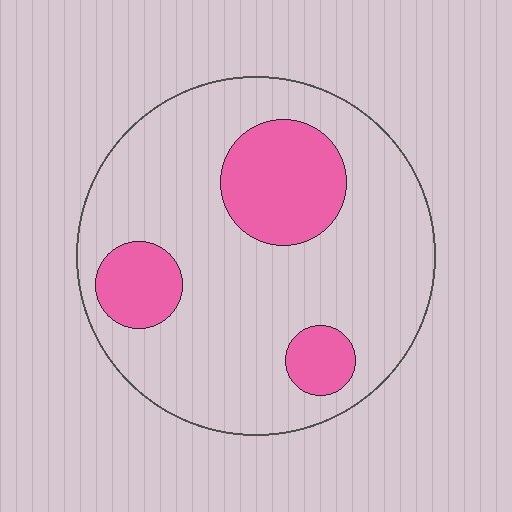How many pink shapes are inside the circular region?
3.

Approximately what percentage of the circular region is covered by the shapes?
Approximately 20%.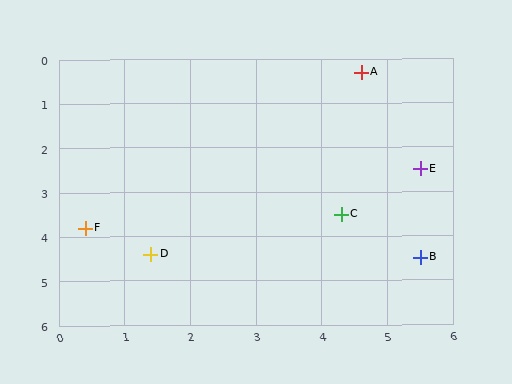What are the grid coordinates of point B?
Point B is at approximately (5.5, 4.5).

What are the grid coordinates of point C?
Point C is at approximately (4.3, 3.5).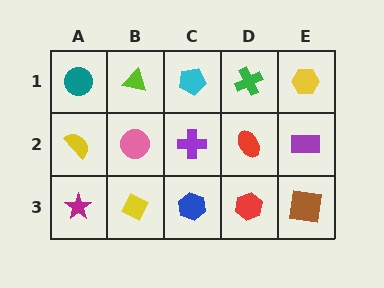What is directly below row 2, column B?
A yellow diamond.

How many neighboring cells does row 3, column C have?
3.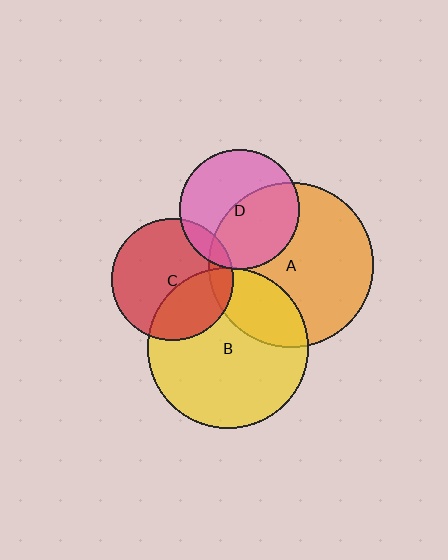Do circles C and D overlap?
Yes.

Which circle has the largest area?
Circle A (orange).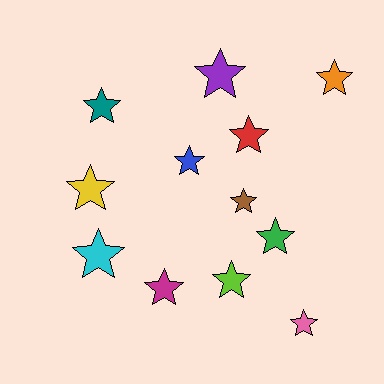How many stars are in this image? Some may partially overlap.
There are 12 stars.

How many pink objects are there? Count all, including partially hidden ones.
There is 1 pink object.